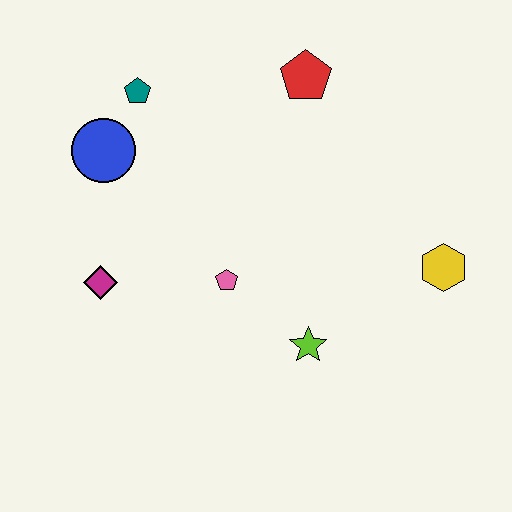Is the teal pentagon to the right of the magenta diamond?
Yes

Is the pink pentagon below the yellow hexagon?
Yes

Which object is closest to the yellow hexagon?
The lime star is closest to the yellow hexagon.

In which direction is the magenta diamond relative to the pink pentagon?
The magenta diamond is to the left of the pink pentagon.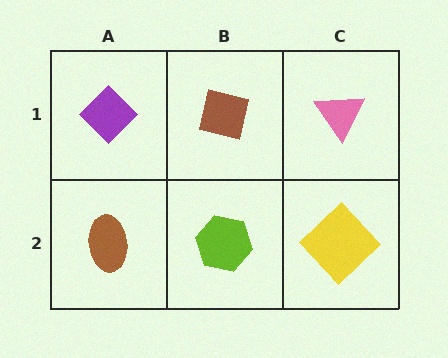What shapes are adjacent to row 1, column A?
A brown ellipse (row 2, column A), a brown square (row 1, column B).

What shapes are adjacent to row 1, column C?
A yellow diamond (row 2, column C), a brown square (row 1, column B).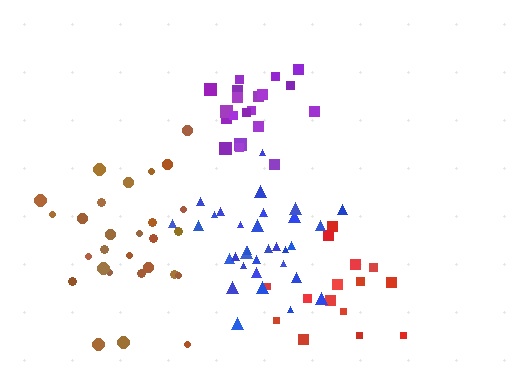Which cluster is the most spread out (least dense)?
Red.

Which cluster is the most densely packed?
Purple.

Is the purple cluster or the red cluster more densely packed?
Purple.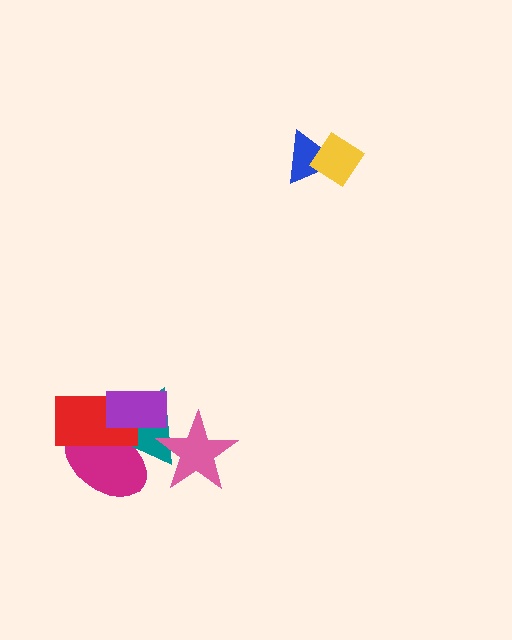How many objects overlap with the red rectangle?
3 objects overlap with the red rectangle.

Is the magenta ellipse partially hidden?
Yes, it is partially covered by another shape.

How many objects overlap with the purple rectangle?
3 objects overlap with the purple rectangle.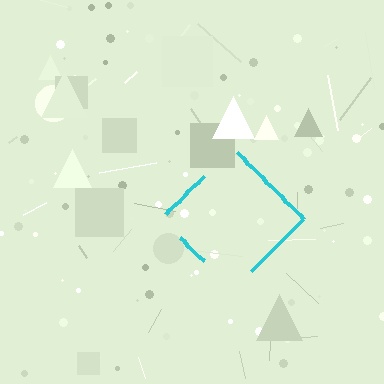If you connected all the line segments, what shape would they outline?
They would outline a diamond.